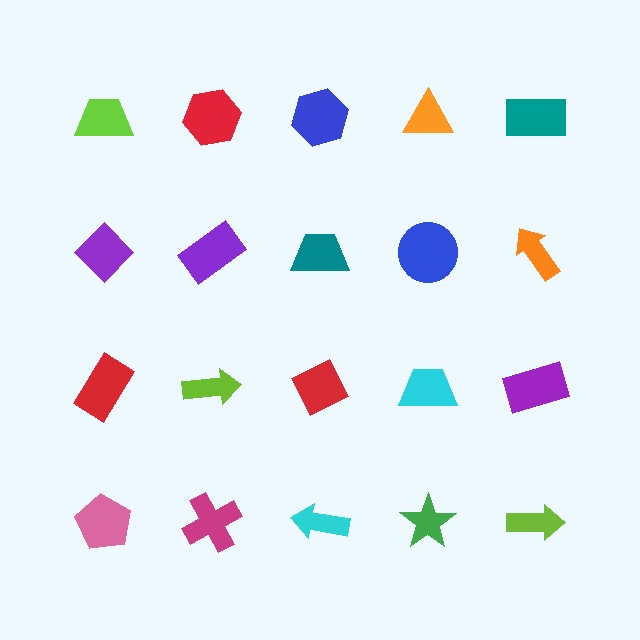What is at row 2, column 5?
An orange arrow.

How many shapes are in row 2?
5 shapes.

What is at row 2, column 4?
A blue circle.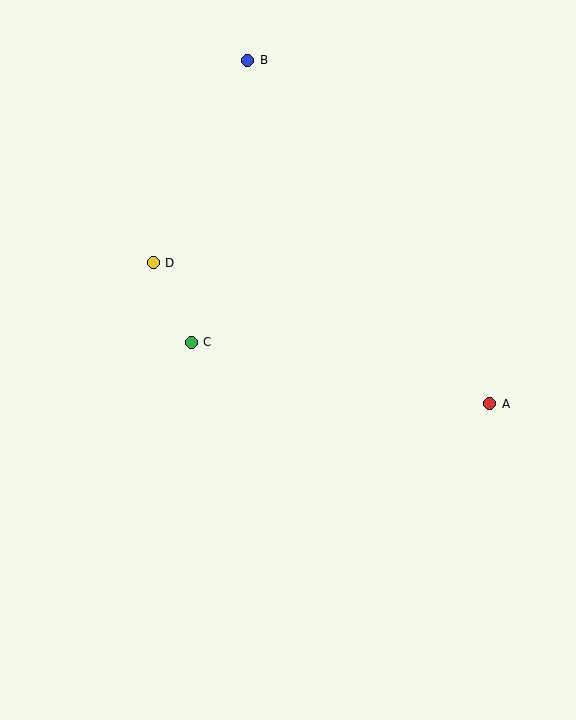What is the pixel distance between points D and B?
The distance between D and B is 223 pixels.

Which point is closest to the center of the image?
Point C at (191, 342) is closest to the center.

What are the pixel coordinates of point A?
Point A is at (490, 404).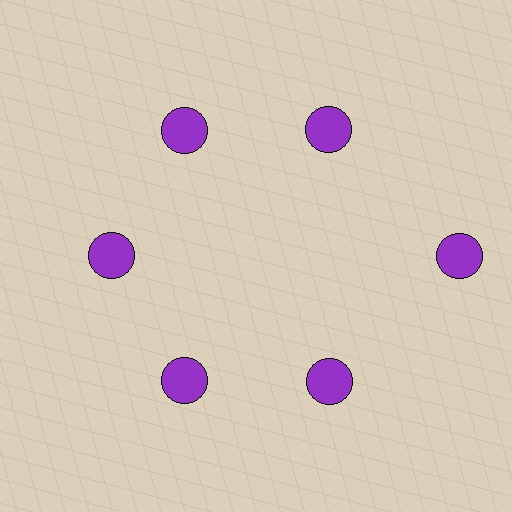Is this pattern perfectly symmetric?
No. The 6 purple circles are arranged in a ring, but one element near the 3 o'clock position is pushed outward from the center, breaking the 6-fold rotational symmetry.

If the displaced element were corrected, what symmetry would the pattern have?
It would have 6-fold rotational symmetry — the pattern would map onto itself every 60 degrees.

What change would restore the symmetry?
The symmetry would be restored by moving it inward, back onto the ring so that all 6 circles sit at equal angles and equal distance from the center.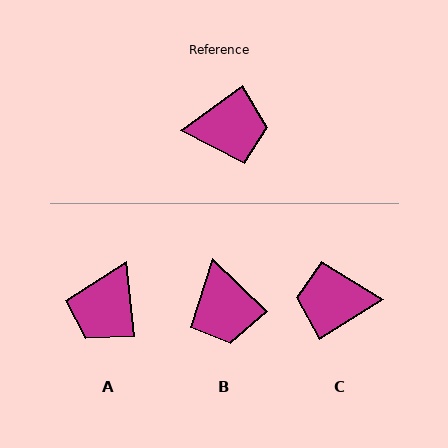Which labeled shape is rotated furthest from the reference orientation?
C, about 176 degrees away.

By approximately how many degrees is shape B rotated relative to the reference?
Approximately 80 degrees clockwise.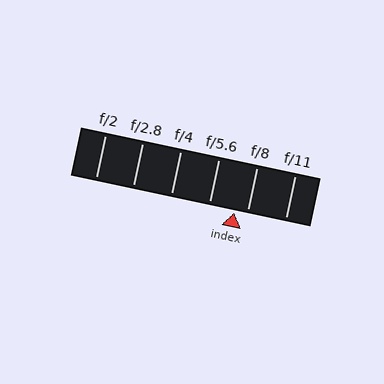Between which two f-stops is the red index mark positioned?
The index mark is between f/5.6 and f/8.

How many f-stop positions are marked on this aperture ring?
There are 6 f-stop positions marked.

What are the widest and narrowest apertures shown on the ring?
The widest aperture shown is f/2 and the narrowest is f/11.